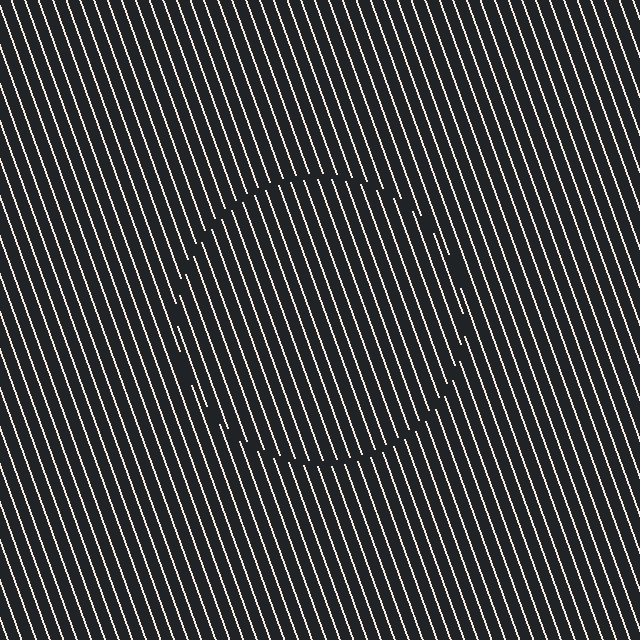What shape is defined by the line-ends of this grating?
An illusory circle. The interior of the shape contains the same grating, shifted by half a period — the contour is defined by the phase discontinuity where line-ends from the inner and outer gratings abut.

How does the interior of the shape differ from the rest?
The interior of the shape contains the same grating, shifted by half a period — the contour is defined by the phase discontinuity where line-ends from the inner and outer gratings abut.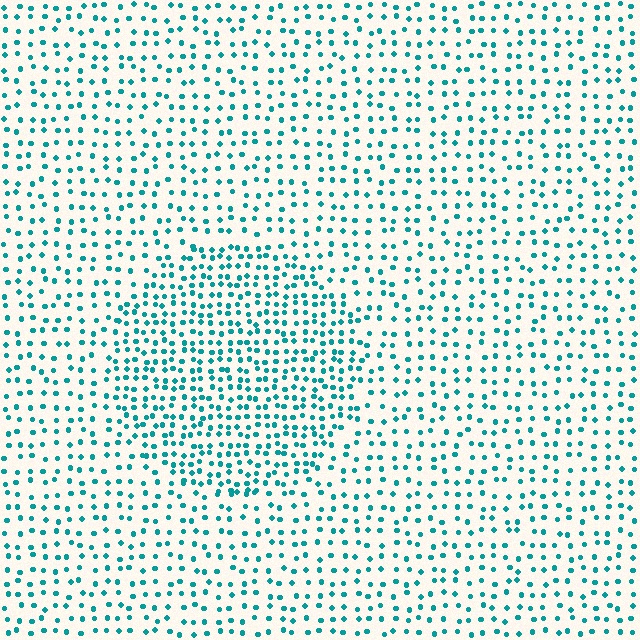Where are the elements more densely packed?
The elements are more densely packed inside the circle boundary.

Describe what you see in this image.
The image contains small teal elements arranged at two different densities. A circle-shaped region is visible where the elements are more densely packed than the surrounding area.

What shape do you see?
I see a circle.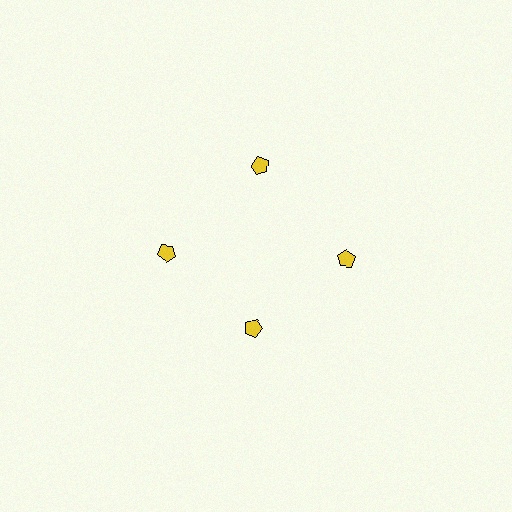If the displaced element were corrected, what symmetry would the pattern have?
It would have 4-fold rotational symmetry — the pattern would map onto itself every 90 degrees.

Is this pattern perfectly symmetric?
No. The 4 yellow pentagons are arranged in a ring, but one element near the 6 o'clock position is pulled inward toward the center, breaking the 4-fold rotational symmetry.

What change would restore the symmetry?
The symmetry would be restored by moving it outward, back onto the ring so that all 4 pentagons sit at equal angles and equal distance from the center.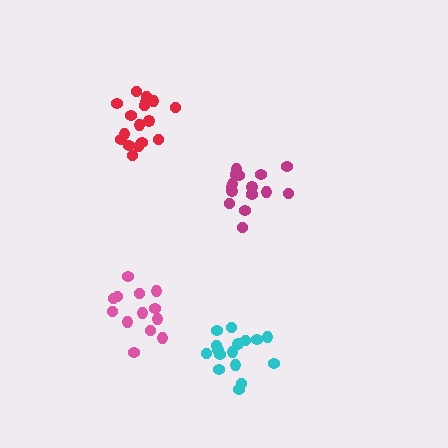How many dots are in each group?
Group 1: 17 dots, Group 2: 16 dots, Group 3: 15 dots, Group 4: 13 dots (61 total).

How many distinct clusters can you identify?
There are 4 distinct clusters.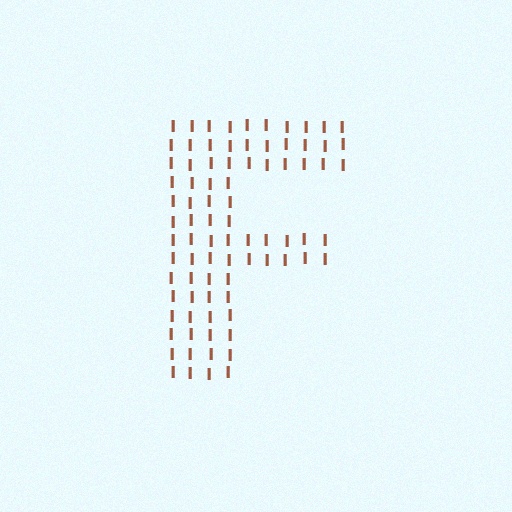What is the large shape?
The large shape is the letter F.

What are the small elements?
The small elements are letter I's.